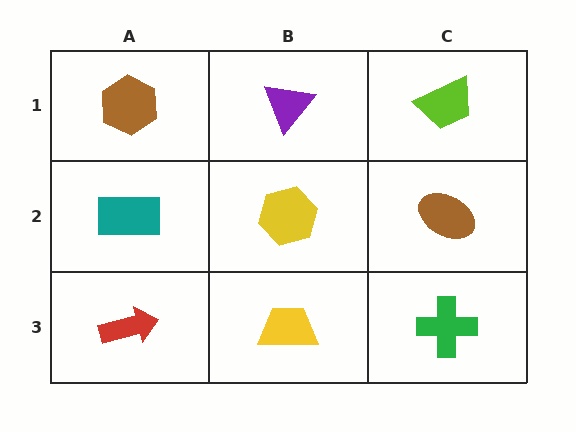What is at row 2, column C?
A brown ellipse.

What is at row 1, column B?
A purple triangle.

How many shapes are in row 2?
3 shapes.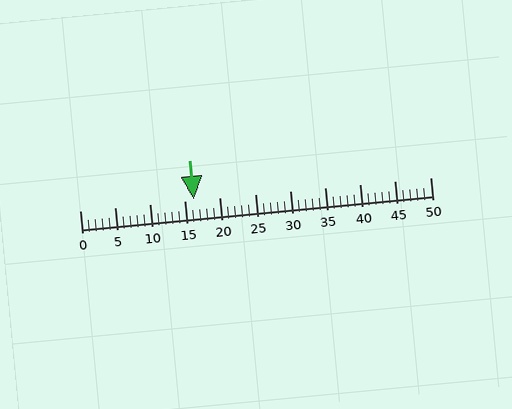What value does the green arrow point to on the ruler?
The green arrow points to approximately 16.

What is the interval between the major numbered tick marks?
The major tick marks are spaced 5 units apart.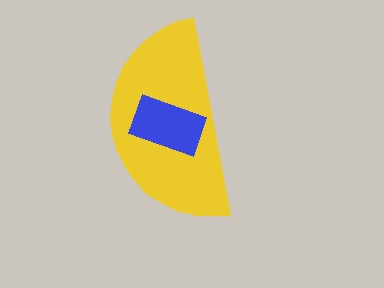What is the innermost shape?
The blue rectangle.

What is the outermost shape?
The yellow semicircle.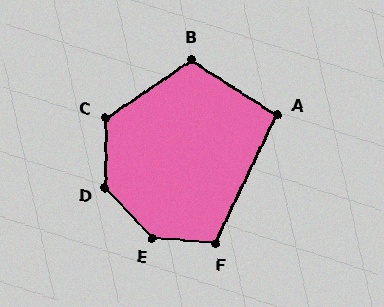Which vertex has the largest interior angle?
E, at approximately 139 degrees.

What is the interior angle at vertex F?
Approximately 110 degrees (obtuse).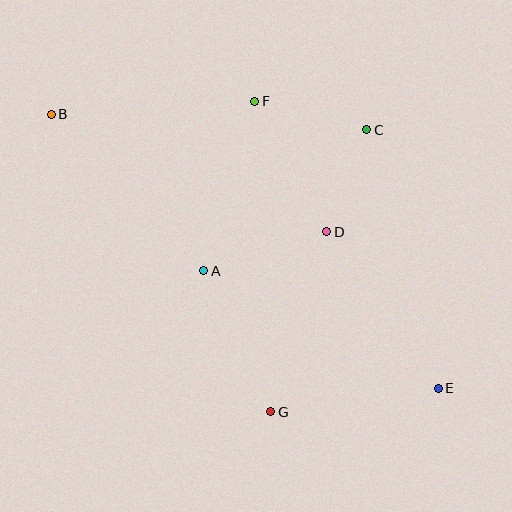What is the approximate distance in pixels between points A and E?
The distance between A and E is approximately 263 pixels.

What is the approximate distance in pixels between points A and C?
The distance between A and C is approximately 216 pixels.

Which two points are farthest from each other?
Points B and E are farthest from each other.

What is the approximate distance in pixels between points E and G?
The distance between E and G is approximately 169 pixels.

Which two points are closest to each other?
Points C and D are closest to each other.